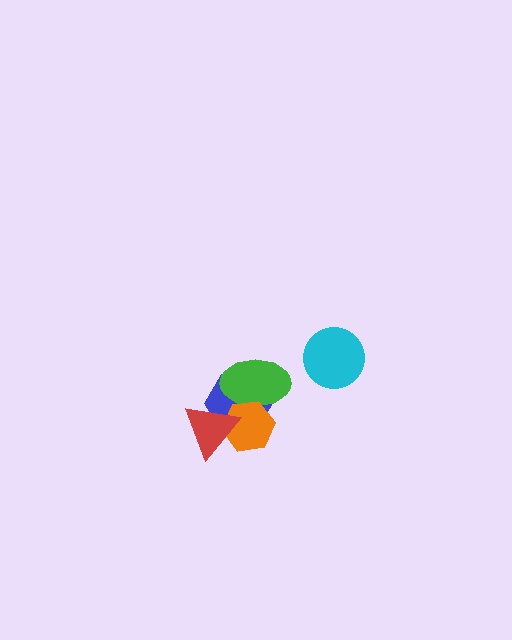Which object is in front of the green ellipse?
The orange hexagon is in front of the green ellipse.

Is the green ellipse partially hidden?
Yes, it is partially covered by another shape.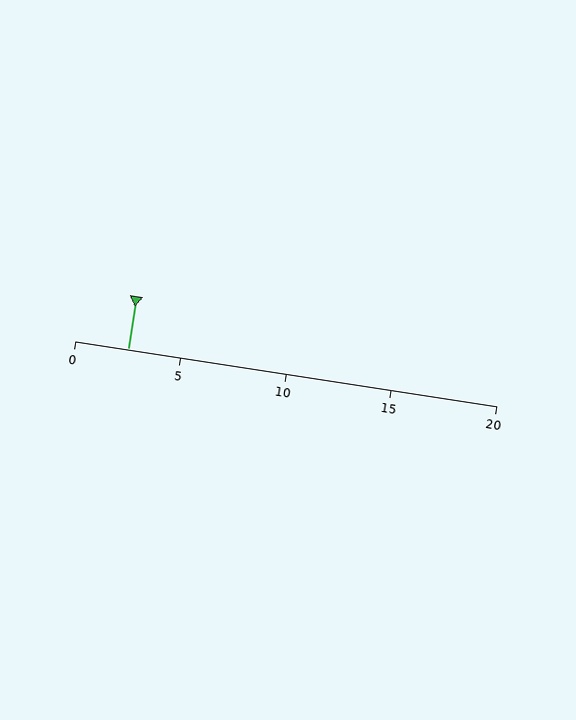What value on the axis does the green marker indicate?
The marker indicates approximately 2.5.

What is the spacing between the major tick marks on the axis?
The major ticks are spaced 5 apart.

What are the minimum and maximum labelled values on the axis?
The axis runs from 0 to 20.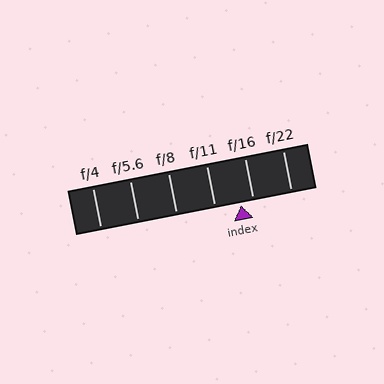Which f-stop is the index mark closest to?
The index mark is closest to f/16.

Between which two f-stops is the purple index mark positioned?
The index mark is between f/11 and f/16.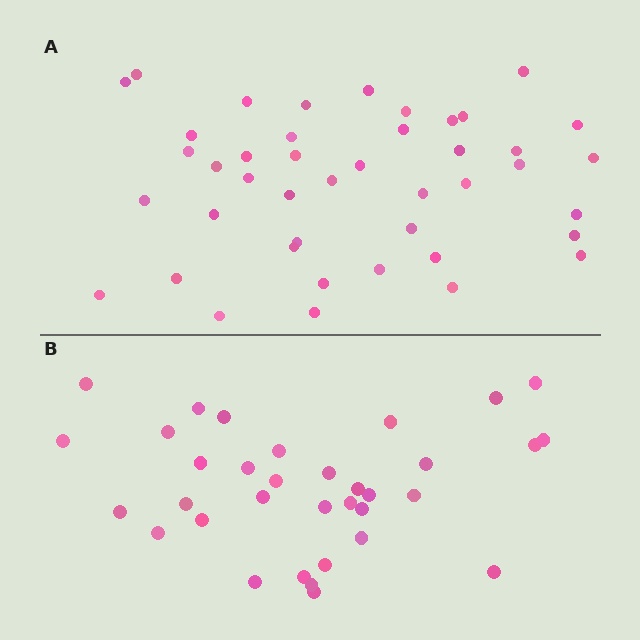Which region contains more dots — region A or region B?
Region A (the top region) has more dots.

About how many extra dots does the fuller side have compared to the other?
Region A has roughly 8 or so more dots than region B.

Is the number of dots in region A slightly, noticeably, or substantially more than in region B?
Region A has noticeably more, but not dramatically so. The ratio is roughly 1.3 to 1.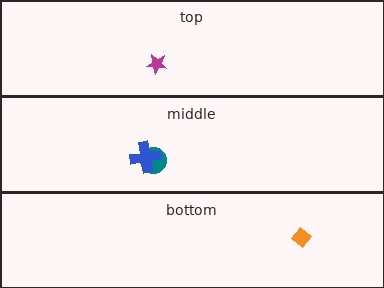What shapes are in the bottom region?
The orange diamond.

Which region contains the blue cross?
The middle region.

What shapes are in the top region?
The magenta star.